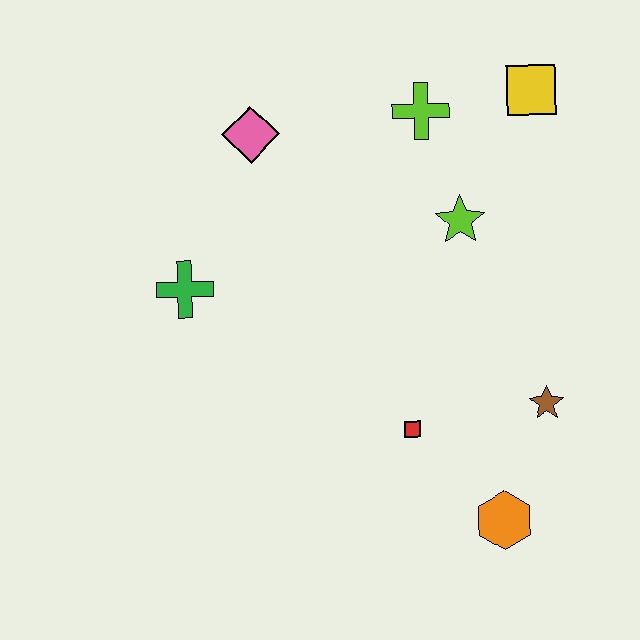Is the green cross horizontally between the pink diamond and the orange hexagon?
No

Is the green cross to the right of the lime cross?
No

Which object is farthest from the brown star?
The pink diamond is farthest from the brown star.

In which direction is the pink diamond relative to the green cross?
The pink diamond is above the green cross.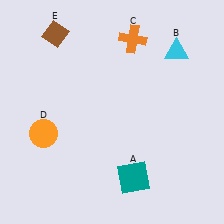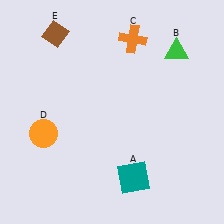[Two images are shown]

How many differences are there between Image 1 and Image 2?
There is 1 difference between the two images.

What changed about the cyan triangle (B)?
In Image 1, B is cyan. In Image 2, it changed to green.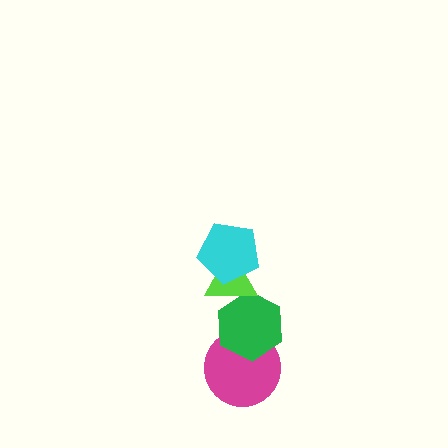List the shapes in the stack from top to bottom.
From top to bottom: the cyan pentagon, the lime triangle, the green hexagon, the magenta circle.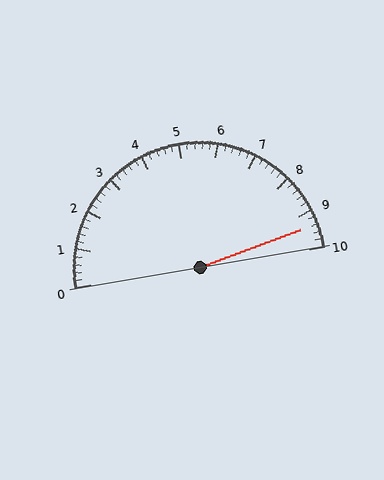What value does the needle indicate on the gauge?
The needle indicates approximately 9.4.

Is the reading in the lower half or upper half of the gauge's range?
The reading is in the upper half of the range (0 to 10).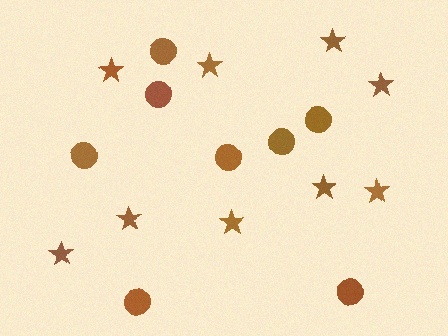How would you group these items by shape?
There are 2 groups: one group of stars (9) and one group of circles (8).